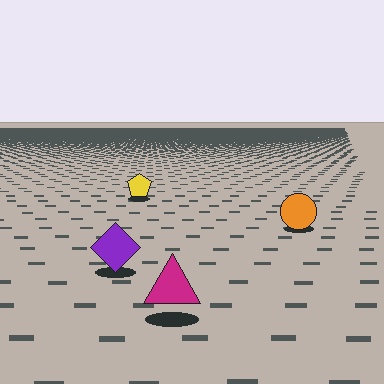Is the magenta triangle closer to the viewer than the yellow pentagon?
Yes. The magenta triangle is closer — you can tell from the texture gradient: the ground texture is coarser near it.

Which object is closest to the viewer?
The magenta triangle is closest. The texture marks near it are larger and more spread out.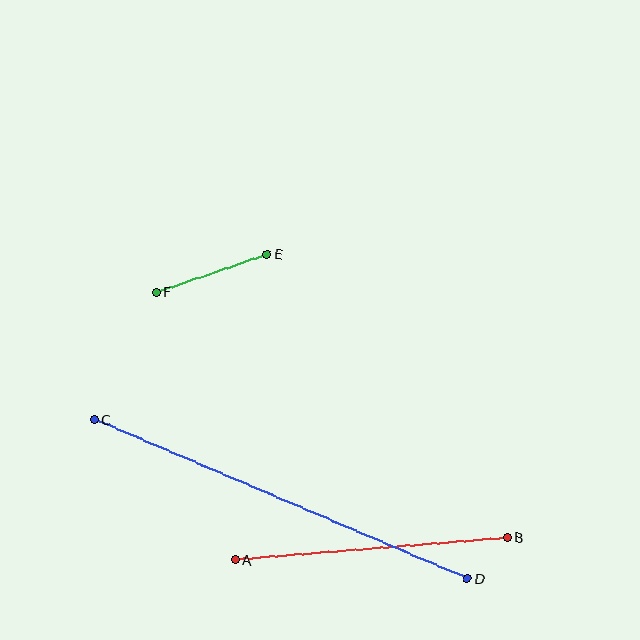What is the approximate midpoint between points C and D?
The midpoint is at approximately (281, 499) pixels.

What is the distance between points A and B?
The distance is approximately 273 pixels.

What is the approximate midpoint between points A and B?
The midpoint is at approximately (371, 548) pixels.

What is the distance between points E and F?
The distance is approximately 117 pixels.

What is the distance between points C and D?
The distance is approximately 405 pixels.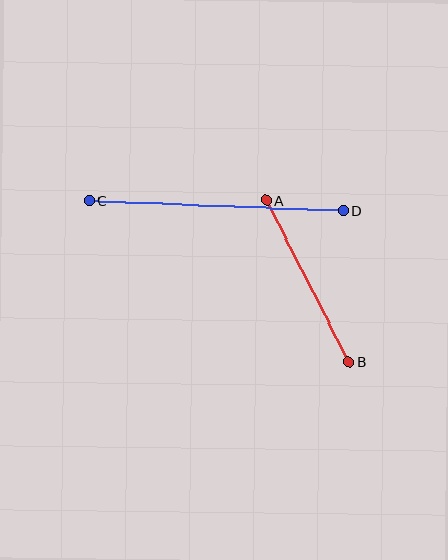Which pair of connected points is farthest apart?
Points C and D are farthest apart.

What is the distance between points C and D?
The distance is approximately 254 pixels.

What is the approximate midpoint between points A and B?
The midpoint is at approximately (308, 281) pixels.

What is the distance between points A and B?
The distance is approximately 182 pixels.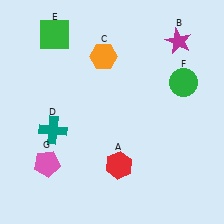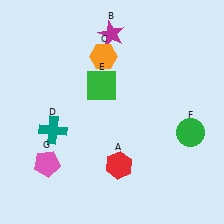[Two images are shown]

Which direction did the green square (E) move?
The green square (E) moved down.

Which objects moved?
The objects that moved are: the magenta star (B), the green square (E), the green circle (F).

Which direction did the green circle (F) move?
The green circle (F) moved down.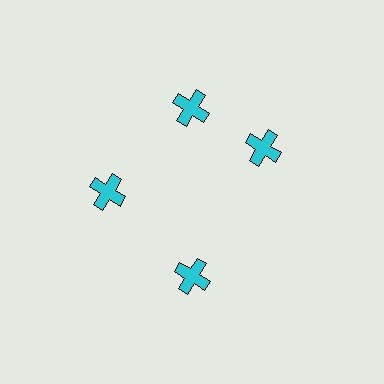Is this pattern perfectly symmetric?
No. The 4 cyan crosses are arranged in a ring, but one element near the 3 o'clock position is rotated out of alignment along the ring, breaking the 4-fold rotational symmetry.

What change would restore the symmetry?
The symmetry would be restored by rotating it back into even spacing with its neighbors so that all 4 crosses sit at equal angles and equal distance from the center.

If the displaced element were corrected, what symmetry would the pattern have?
It would have 4-fold rotational symmetry — the pattern would map onto itself every 90 degrees.